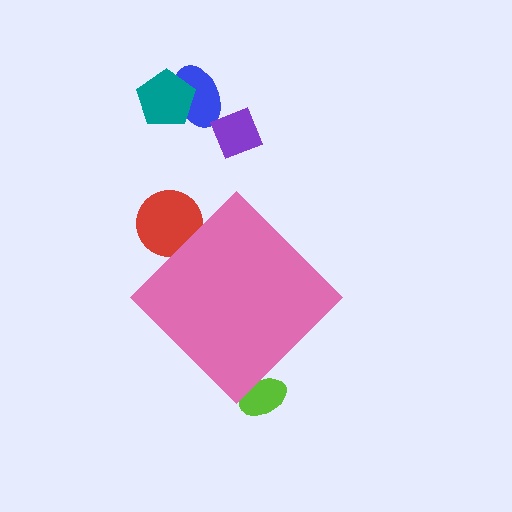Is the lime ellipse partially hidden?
Yes, the lime ellipse is partially hidden behind the pink diamond.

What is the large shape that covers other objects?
A pink diamond.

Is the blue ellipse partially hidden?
No, the blue ellipse is fully visible.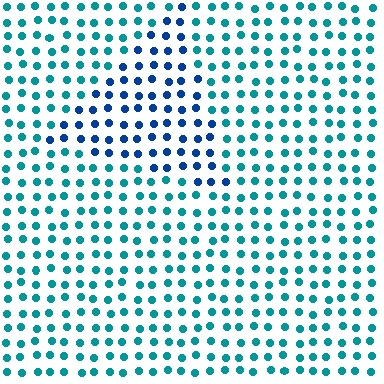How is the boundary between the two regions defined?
The boundary is defined purely by a slight shift in hue (about 36 degrees). Spacing, size, and orientation are identical on both sides.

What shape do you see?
I see a triangle.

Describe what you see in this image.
The image is filled with small teal elements in a uniform arrangement. A triangle-shaped region is visible where the elements are tinted to a slightly different hue, forming a subtle color boundary.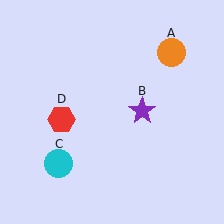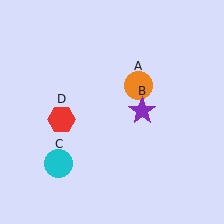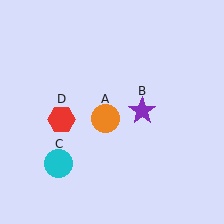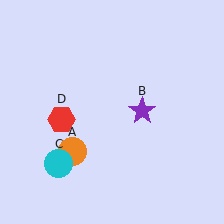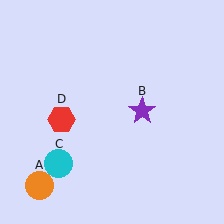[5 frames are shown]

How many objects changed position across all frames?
1 object changed position: orange circle (object A).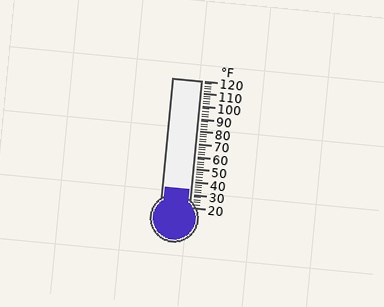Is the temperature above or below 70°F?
The temperature is below 70°F.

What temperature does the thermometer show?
The thermometer shows approximately 34°F.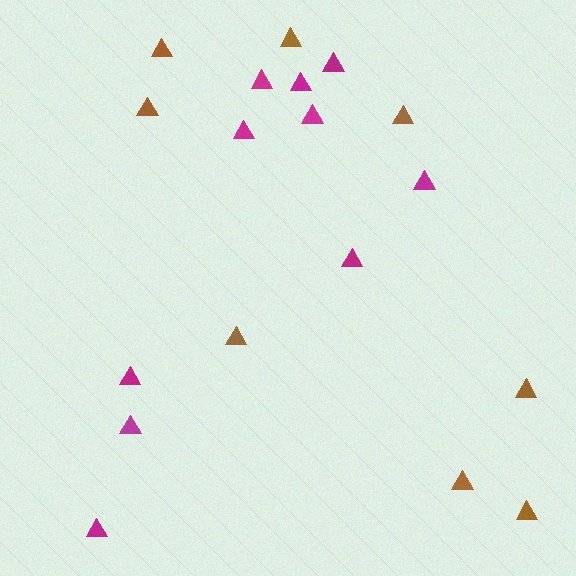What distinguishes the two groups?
There are 2 groups: one group of magenta triangles (10) and one group of brown triangles (8).